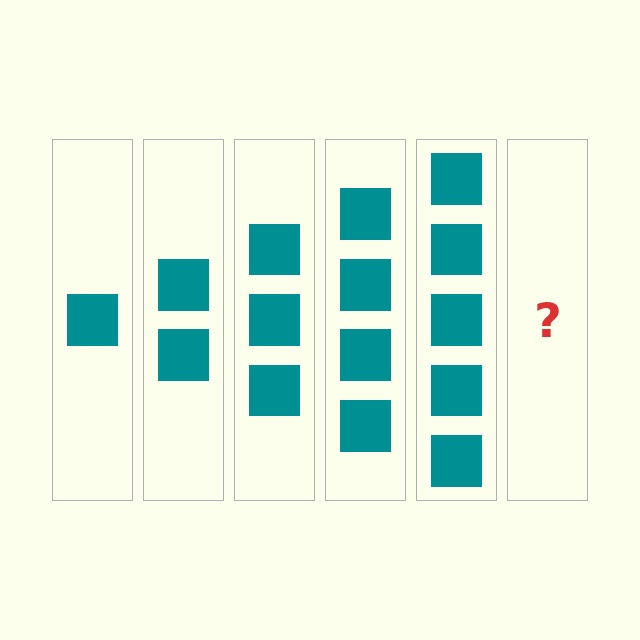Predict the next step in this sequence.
The next step is 6 squares.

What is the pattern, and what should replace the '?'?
The pattern is that each step adds one more square. The '?' should be 6 squares.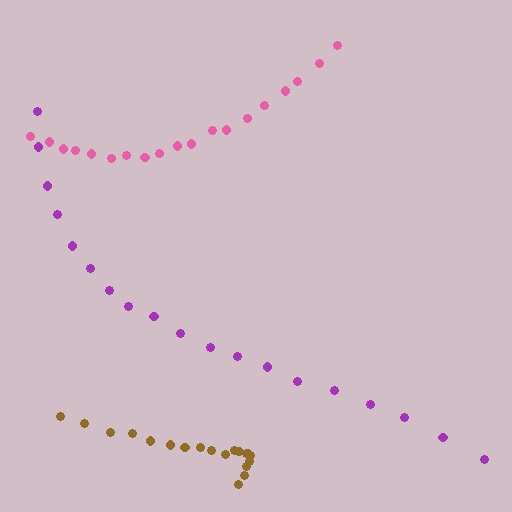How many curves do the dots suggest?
There are 3 distinct paths.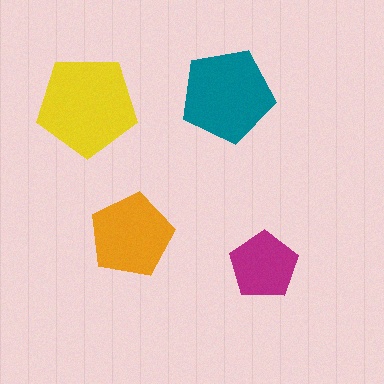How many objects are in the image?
There are 4 objects in the image.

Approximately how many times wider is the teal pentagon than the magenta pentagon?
About 1.5 times wider.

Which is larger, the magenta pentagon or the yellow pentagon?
The yellow one.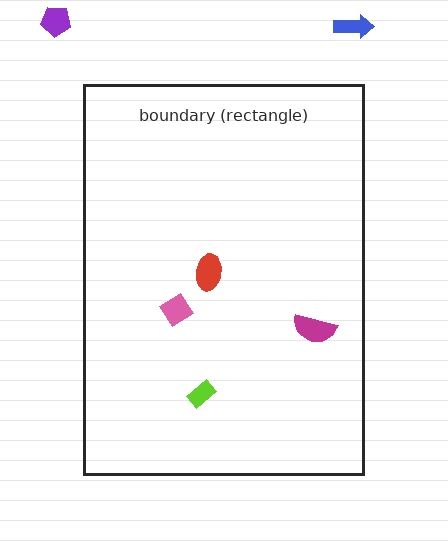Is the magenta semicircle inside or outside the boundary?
Inside.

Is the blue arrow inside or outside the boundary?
Outside.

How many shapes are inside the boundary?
4 inside, 2 outside.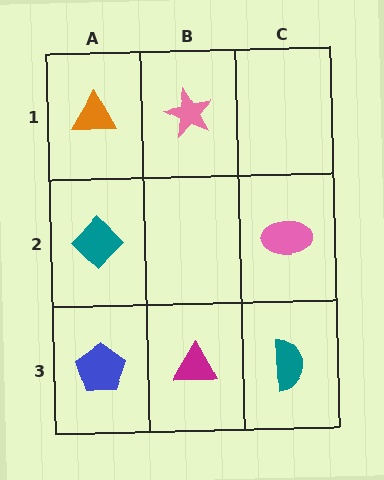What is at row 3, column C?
A teal semicircle.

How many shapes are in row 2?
2 shapes.